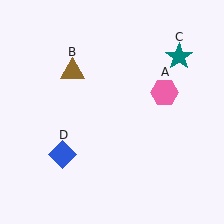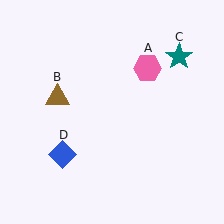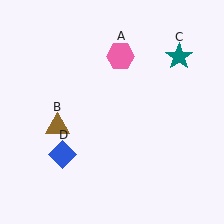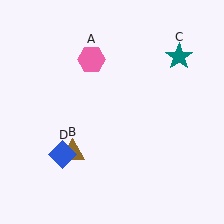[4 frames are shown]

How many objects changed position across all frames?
2 objects changed position: pink hexagon (object A), brown triangle (object B).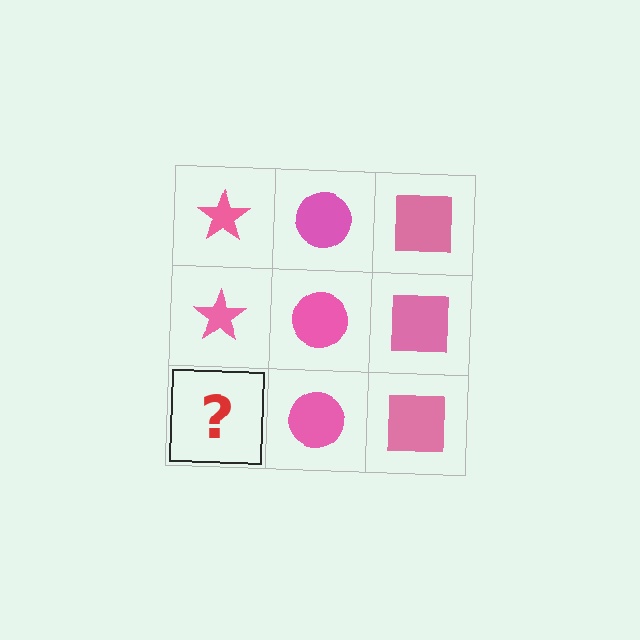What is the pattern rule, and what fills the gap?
The rule is that each column has a consistent shape. The gap should be filled with a pink star.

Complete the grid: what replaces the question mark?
The question mark should be replaced with a pink star.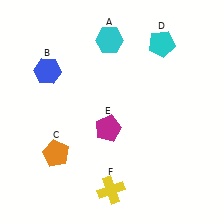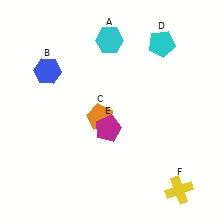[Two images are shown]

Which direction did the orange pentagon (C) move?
The orange pentagon (C) moved right.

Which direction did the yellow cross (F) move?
The yellow cross (F) moved right.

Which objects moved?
The objects that moved are: the orange pentagon (C), the yellow cross (F).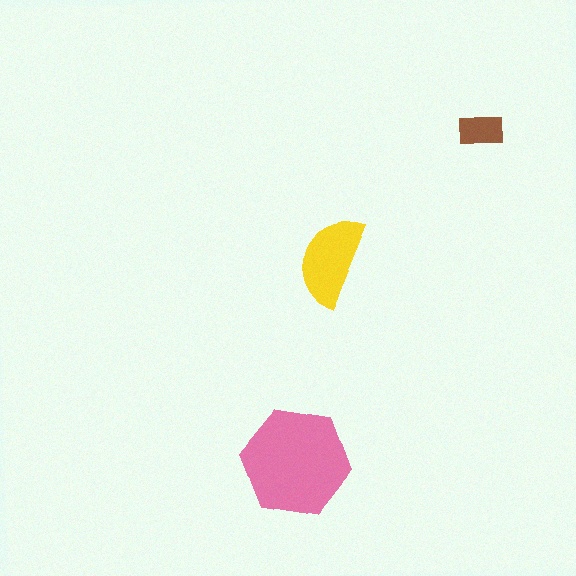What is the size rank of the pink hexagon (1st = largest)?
1st.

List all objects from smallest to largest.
The brown rectangle, the yellow semicircle, the pink hexagon.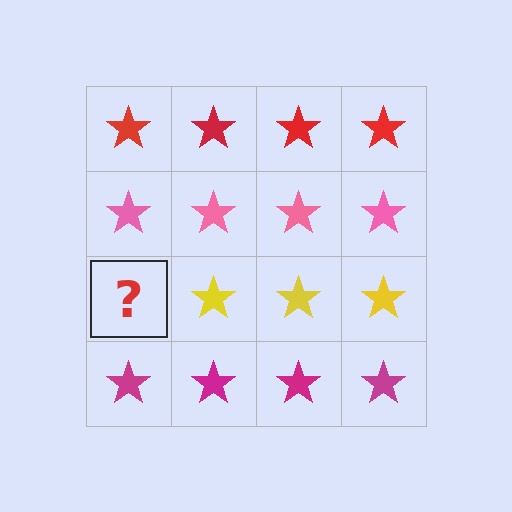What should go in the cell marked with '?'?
The missing cell should contain a yellow star.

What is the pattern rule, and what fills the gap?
The rule is that each row has a consistent color. The gap should be filled with a yellow star.